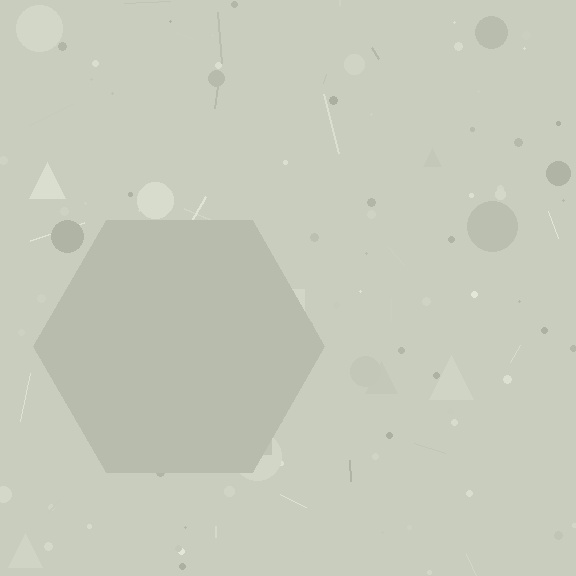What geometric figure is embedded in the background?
A hexagon is embedded in the background.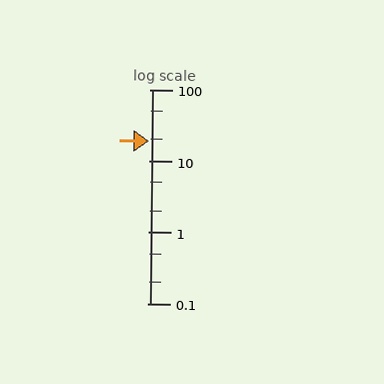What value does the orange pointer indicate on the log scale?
The pointer indicates approximately 19.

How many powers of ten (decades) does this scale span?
The scale spans 3 decades, from 0.1 to 100.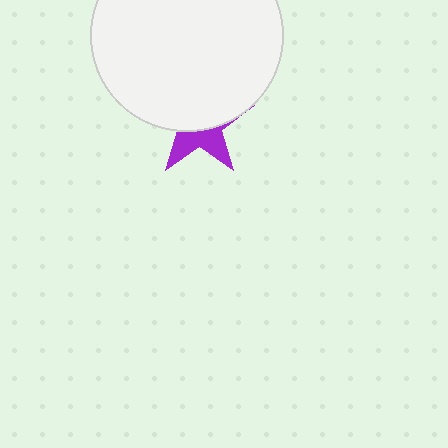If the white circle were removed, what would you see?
You would see the complete purple star.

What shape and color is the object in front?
The object in front is a white circle.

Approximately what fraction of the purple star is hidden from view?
Roughly 61% of the purple star is hidden behind the white circle.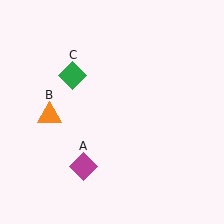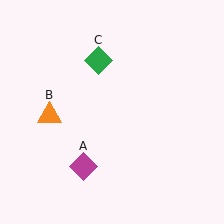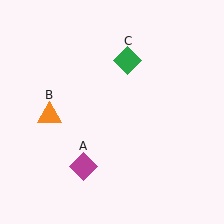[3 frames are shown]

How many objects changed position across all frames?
1 object changed position: green diamond (object C).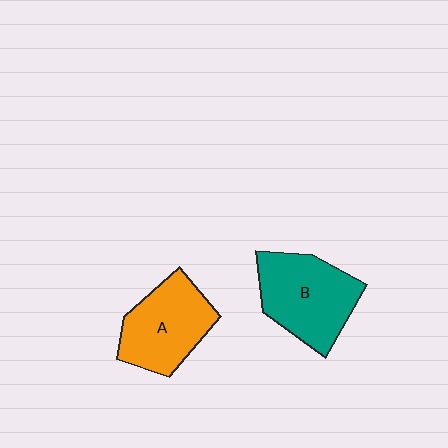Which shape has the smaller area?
Shape A (orange).